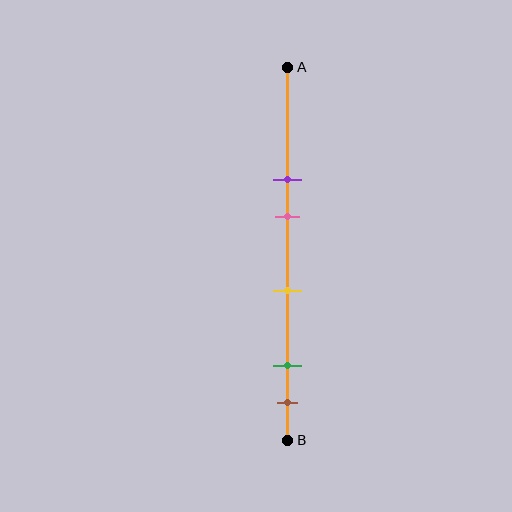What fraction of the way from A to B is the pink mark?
The pink mark is approximately 40% (0.4) of the way from A to B.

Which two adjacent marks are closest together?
The green and brown marks are the closest adjacent pair.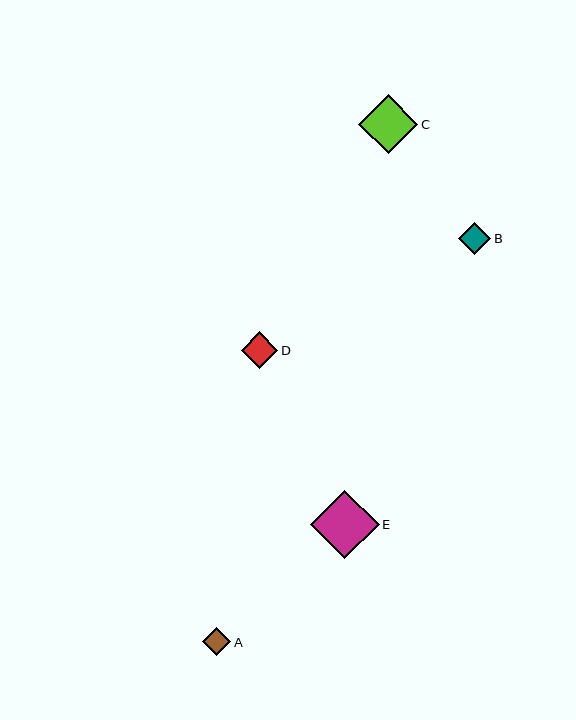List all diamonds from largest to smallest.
From largest to smallest: E, C, D, B, A.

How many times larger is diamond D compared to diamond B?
Diamond D is approximately 1.1 times the size of diamond B.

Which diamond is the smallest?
Diamond A is the smallest with a size of approximately 28 pixels.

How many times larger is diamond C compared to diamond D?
Diamond C is approximately 1.6 times the size of diamond D.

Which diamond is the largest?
Diamond E is the largest with a size of approximately 68 pixels.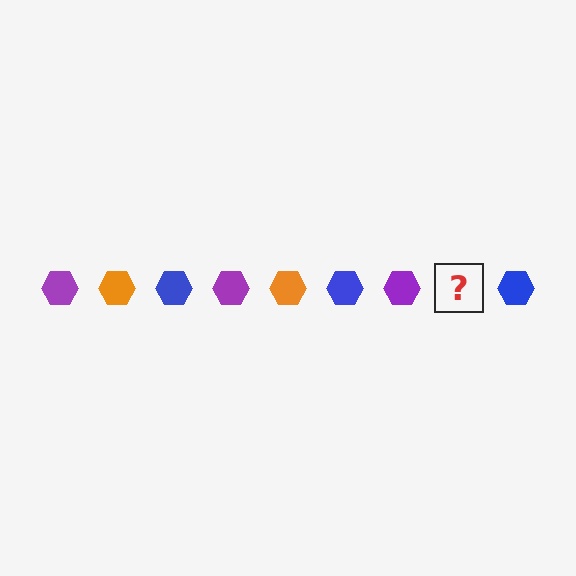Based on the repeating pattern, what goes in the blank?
The blank should be an orange hexagon.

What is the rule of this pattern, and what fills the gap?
The rule is that the pattern cycles through purple, orange, blue hexagons. The gap should be filled with an orange hexagon.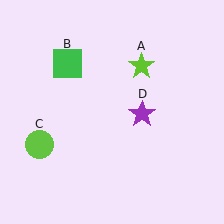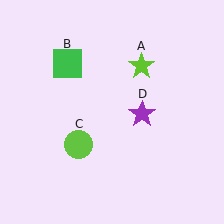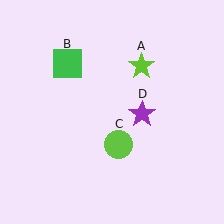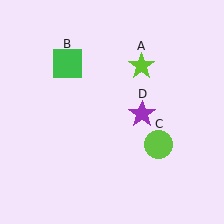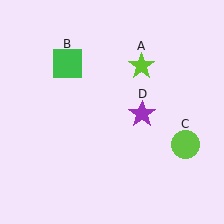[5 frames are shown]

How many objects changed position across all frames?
1 object changed position: lime circle (object C).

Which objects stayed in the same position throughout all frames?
Lime star (object A) and green square (object B) and purple star (object D) remained stationary.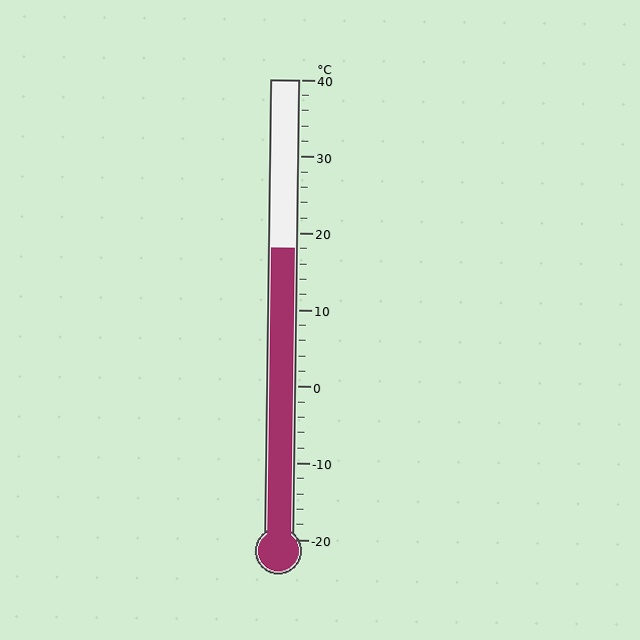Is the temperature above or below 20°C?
The temperature is below 20°C.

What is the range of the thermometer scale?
The thermometer scale ranges from -20°C to 40°C.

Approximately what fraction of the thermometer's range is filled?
The thermometer is filled to approximately 65% of its range.